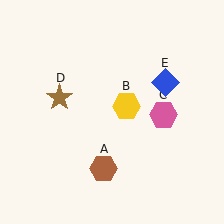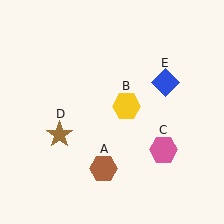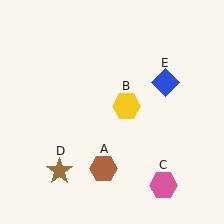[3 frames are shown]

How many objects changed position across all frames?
2 objects changed position: pink hexagon (object C), brown star (object D).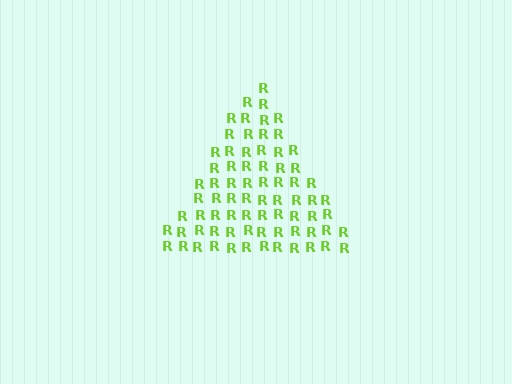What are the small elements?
The small elements are letter R's.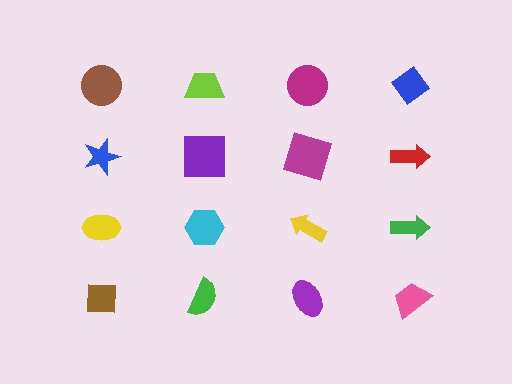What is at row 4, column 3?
A purple ellipse.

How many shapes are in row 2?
4 shapes.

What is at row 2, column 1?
A blue star.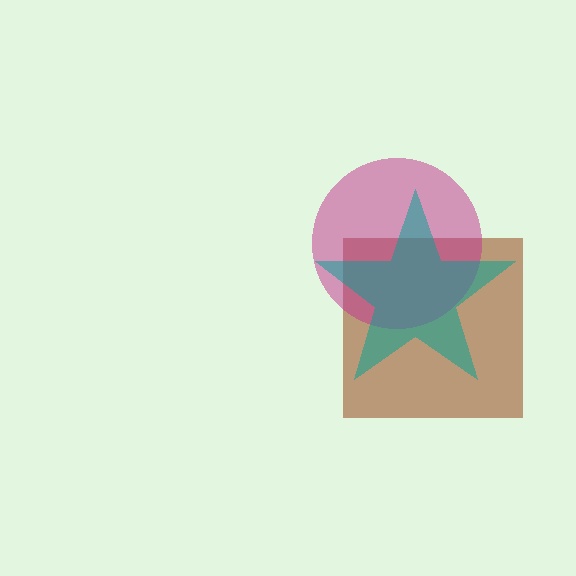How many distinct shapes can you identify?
There are 3 distinct shapes: a brown square, a magenta circle, a teal star.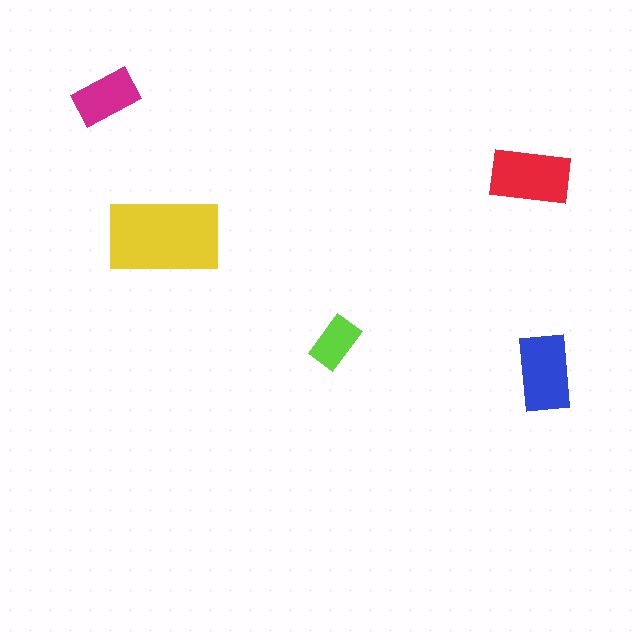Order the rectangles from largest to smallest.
the yellow one, the red one, the blue one, the magenta one, the lime one.